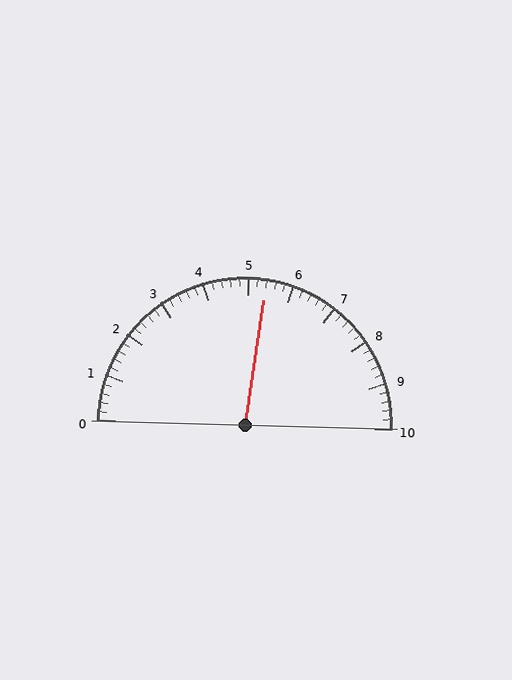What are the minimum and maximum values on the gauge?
The gauge ranges from 0 to 10.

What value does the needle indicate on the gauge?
The needle indicates approximately 5.4.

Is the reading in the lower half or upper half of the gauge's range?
The reading is in the upper half of the range (0 to 10).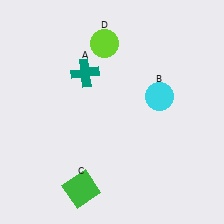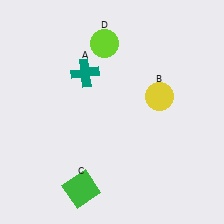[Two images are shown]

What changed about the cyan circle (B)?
In Image 1, B is cyan. In Image 2, it changed to yellow.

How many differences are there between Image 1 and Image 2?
There is 1 difference between the two images.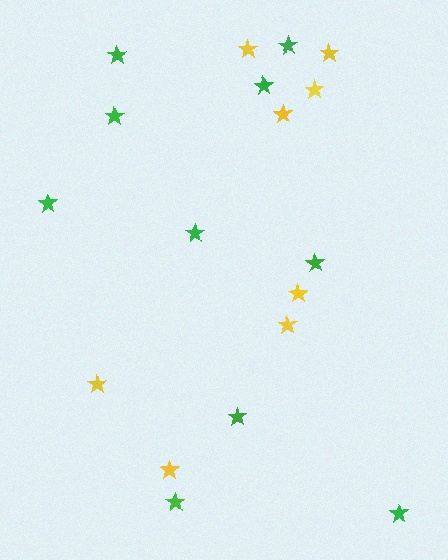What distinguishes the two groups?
There are 2 groups: one group of yellow stars (8) and one group of green stars (10).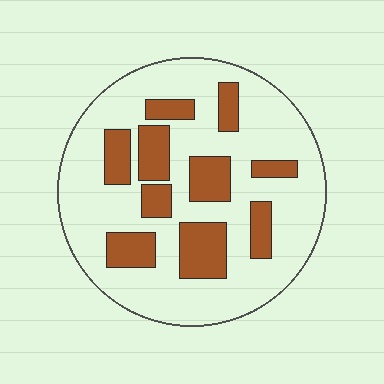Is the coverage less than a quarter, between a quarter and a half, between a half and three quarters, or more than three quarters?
Between a quarter and a half.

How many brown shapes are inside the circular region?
10.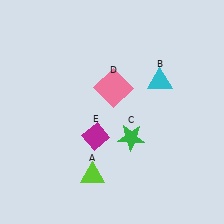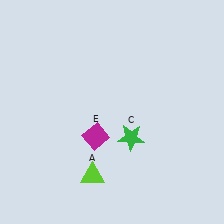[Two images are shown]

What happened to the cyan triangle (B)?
The cyan triangle (B) was removed in Image 2. It was in the top-right area of Image 1.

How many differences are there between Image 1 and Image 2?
There are 2 differences between the two images.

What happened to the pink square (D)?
The pink square (D) was removed in Image 2. It was in the top-right area of Image 1.